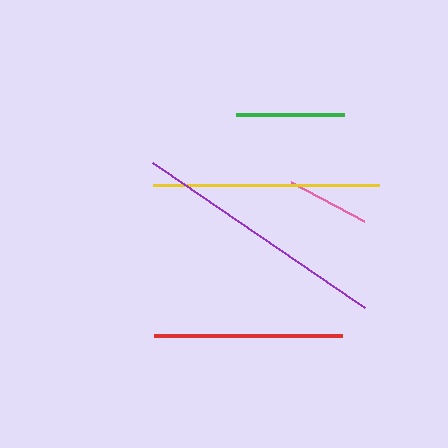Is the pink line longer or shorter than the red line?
The red line is longer than the pink line.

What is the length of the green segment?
The green segment is approximately 108 pixels long.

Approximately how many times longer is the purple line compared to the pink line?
The purple line is approximately 3.1 times the length of the pink line.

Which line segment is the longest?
The purple line is the longest at approximately 256 pixels.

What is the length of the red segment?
The red segment is approximately 188 pixels long.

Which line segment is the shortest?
The pink line is the shortest at approximately 83 pixels.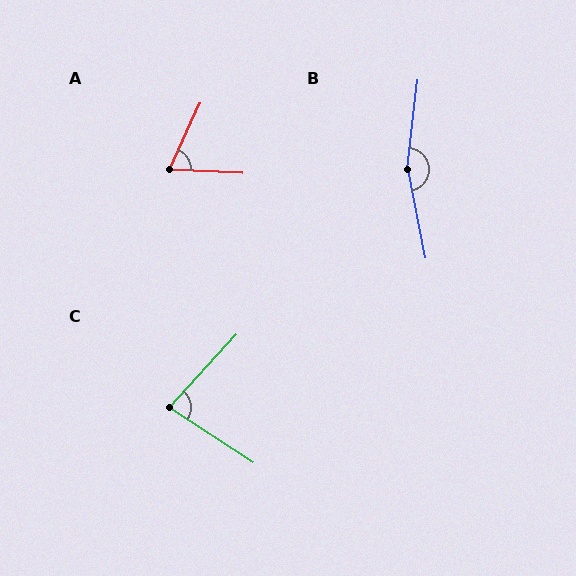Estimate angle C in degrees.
Approximately 81 degrees.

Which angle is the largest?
B, at approximately 162 degrees.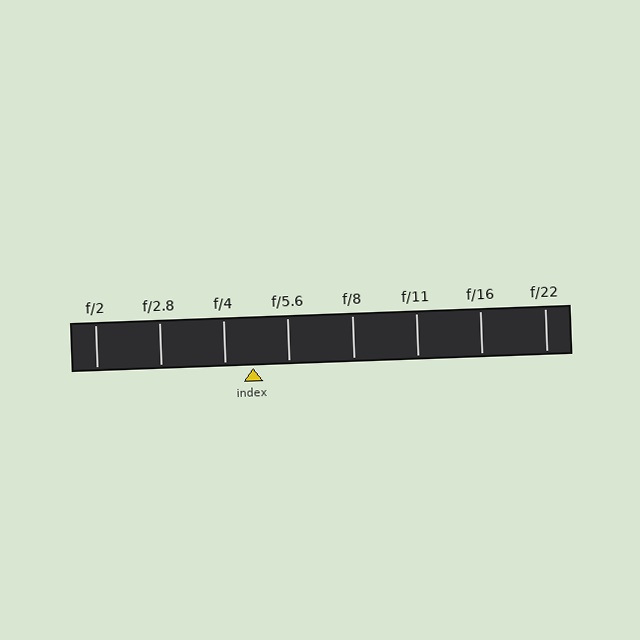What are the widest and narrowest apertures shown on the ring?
The widest aperture shown is f/2 and the narrowest is f/22.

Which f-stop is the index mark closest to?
The index mark is closest to f/4.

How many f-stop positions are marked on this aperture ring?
There are 8 f-stop positions marked.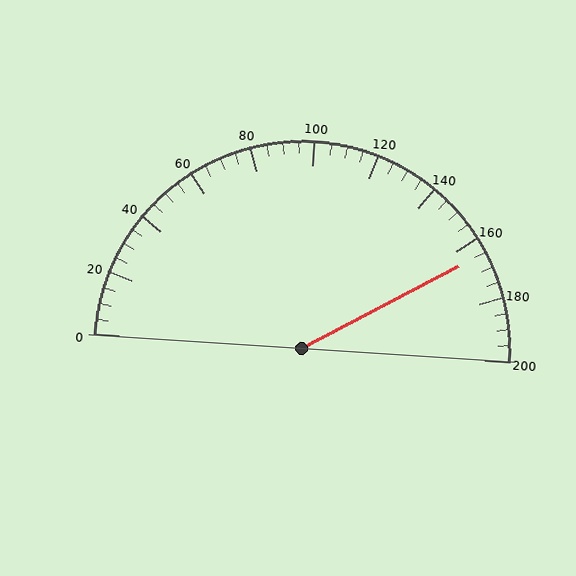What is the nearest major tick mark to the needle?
The nearest major tick mark is 160.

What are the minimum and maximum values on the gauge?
The gauge ranges from 0 to 200.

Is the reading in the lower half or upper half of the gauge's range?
The reading is in the upper half of the range (0 to 200).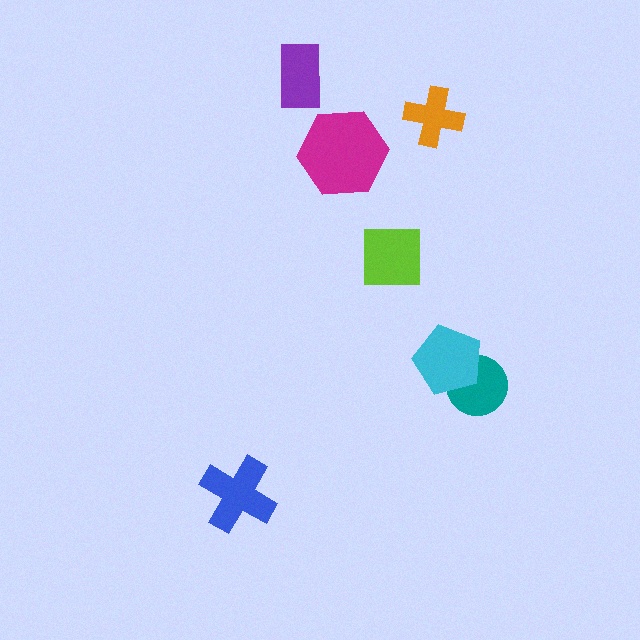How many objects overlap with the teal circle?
1 object overlaps with the teal circle.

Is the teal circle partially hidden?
Yes, it is partially covered by another shape.